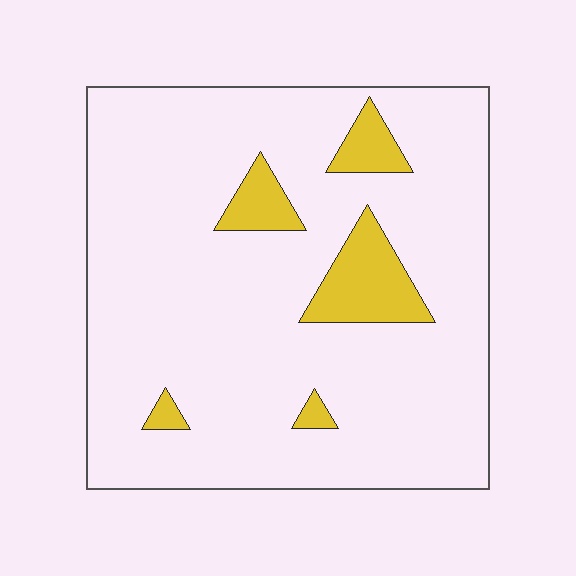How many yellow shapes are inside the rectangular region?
5.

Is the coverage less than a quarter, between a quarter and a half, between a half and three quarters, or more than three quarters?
Less than a quarter.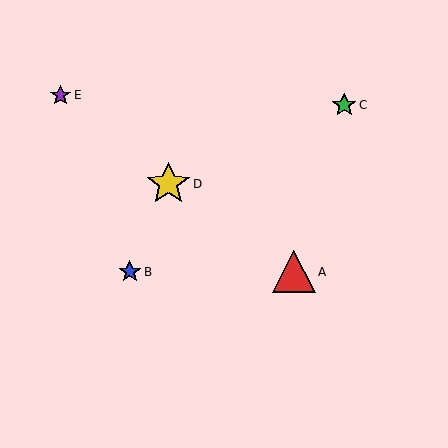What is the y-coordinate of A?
Object A is at y≈272.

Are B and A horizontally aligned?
Yes, both are at y≈272.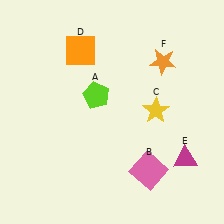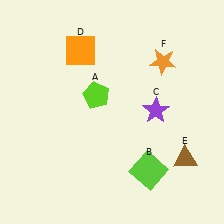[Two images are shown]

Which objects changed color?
B changed from pink to lime. C changed from yellow to purple. E changed from magenta to brown.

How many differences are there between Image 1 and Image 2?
There are 3 differences between the two images.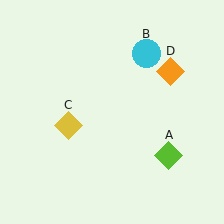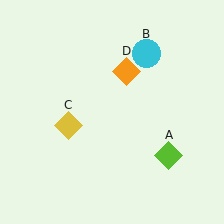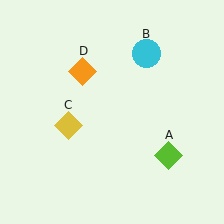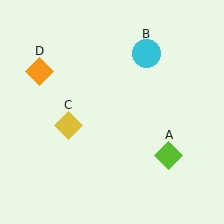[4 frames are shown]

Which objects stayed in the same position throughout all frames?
Lime diamond (object A) and cyan circle (object B) and yellow diamond (object C) remained stationary.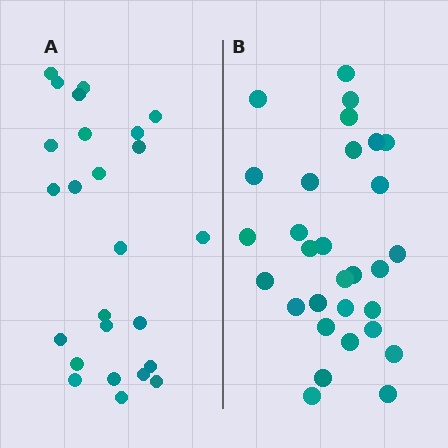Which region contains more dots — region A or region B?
Region B (the right region) has more dots.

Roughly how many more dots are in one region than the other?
Region B has about 5 more dots than region A.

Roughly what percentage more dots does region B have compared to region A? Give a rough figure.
About 20% more.